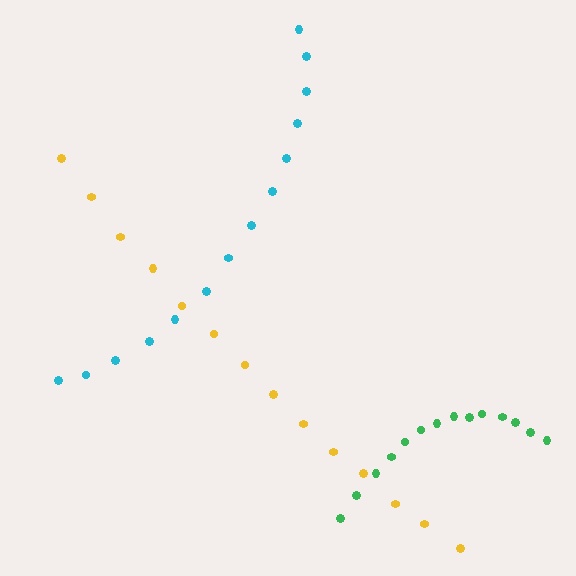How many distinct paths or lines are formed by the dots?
There are 3 distinct paths.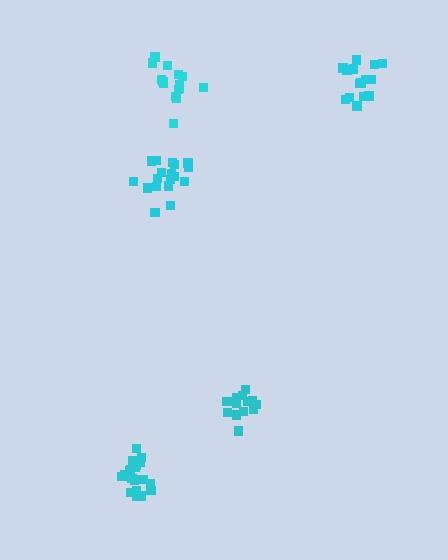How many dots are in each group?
Group 1: 16 dots, Group 2: 13 dots, Group 3: 19 dots, Group 4: 18 dots, Group 5: 15 dots (81 total).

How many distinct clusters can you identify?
There are 5 distinct clusters.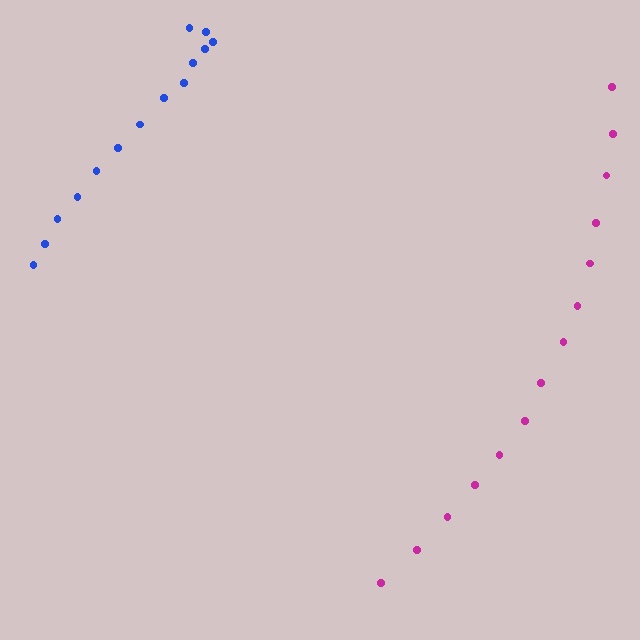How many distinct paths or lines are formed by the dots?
There are 2 distinct paths.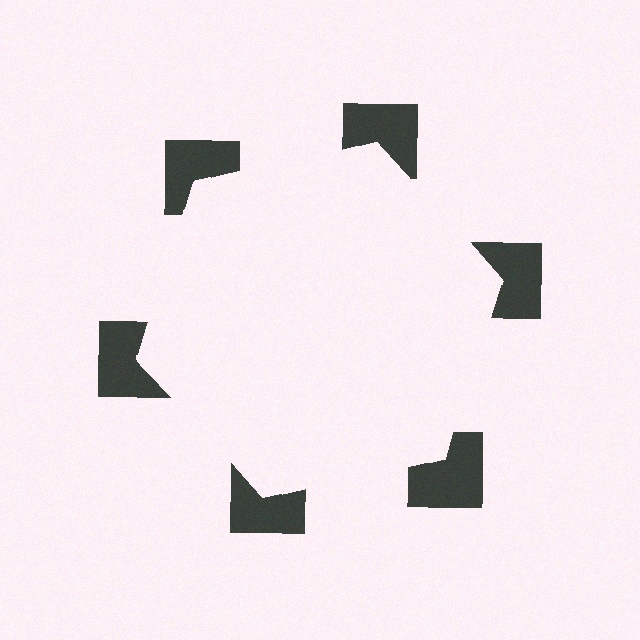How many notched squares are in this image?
There are 6 — one at each vertex of the illusory hexagon.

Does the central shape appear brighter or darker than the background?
It typically appears slightly brighter than the background, even though no actual brightness change is drawn.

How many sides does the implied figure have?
6 sides.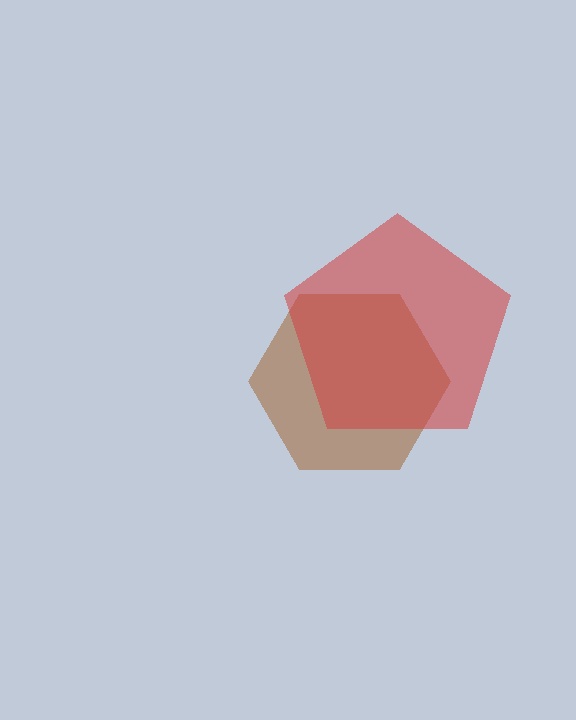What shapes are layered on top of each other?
The layered shapes are: a brown hexagon, a red pentagon.